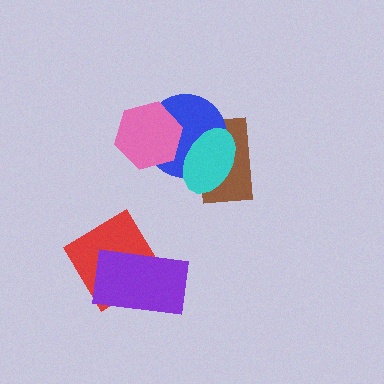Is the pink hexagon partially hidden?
No, no other shape covers it.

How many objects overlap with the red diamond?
1 object overlaps with the red diamond.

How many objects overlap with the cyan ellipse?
2 objects overlap with the cyan ellipse.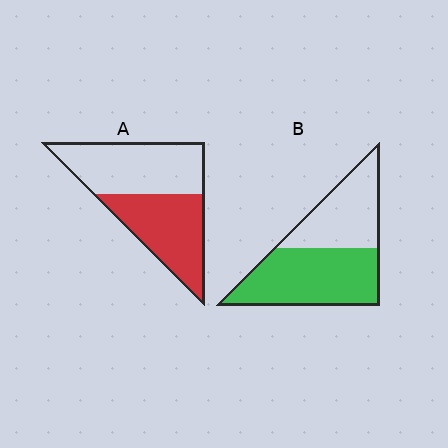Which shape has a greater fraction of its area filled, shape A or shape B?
Shape B.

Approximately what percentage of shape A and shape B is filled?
A is approximately 45% and B is approximately 60%.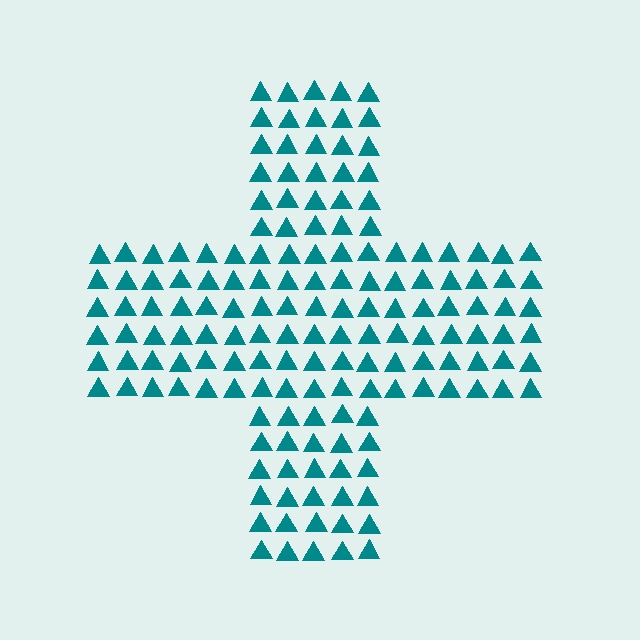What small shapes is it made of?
It is made of small triangles.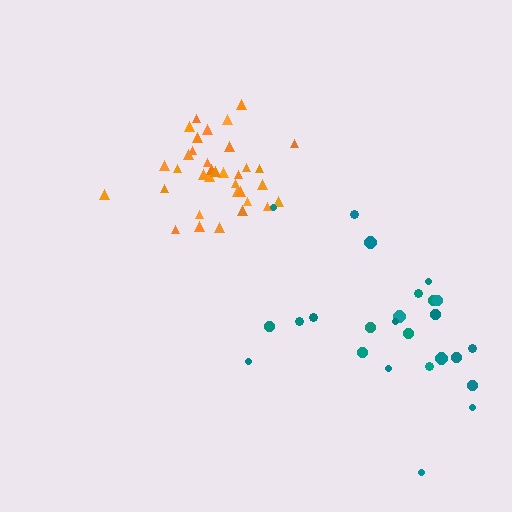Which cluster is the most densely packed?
Orange.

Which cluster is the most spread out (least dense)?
Teal.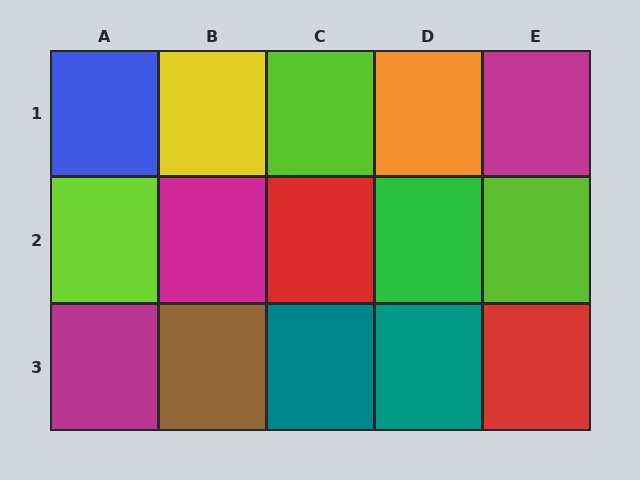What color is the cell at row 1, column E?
Magenta.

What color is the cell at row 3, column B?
Brown.